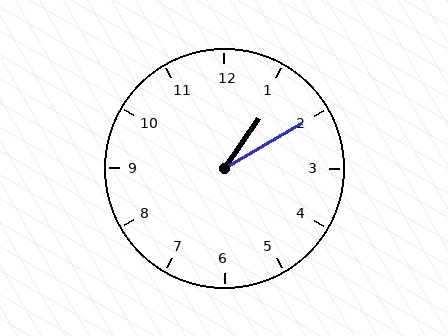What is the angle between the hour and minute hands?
Approximately 25 degrees.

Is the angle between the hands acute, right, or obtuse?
It is acute.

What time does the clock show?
1:10.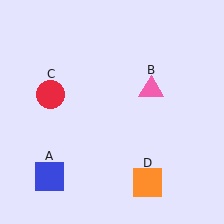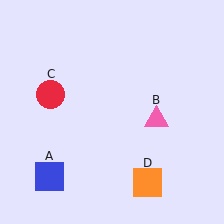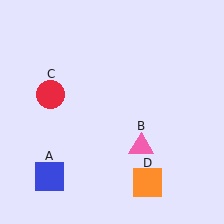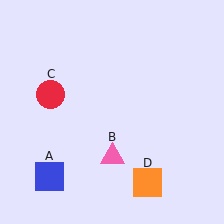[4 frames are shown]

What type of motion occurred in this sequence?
The pink triangle (object B) rotated clockwise around the center of the scene.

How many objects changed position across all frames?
1 object changed position: pink triangle (object B).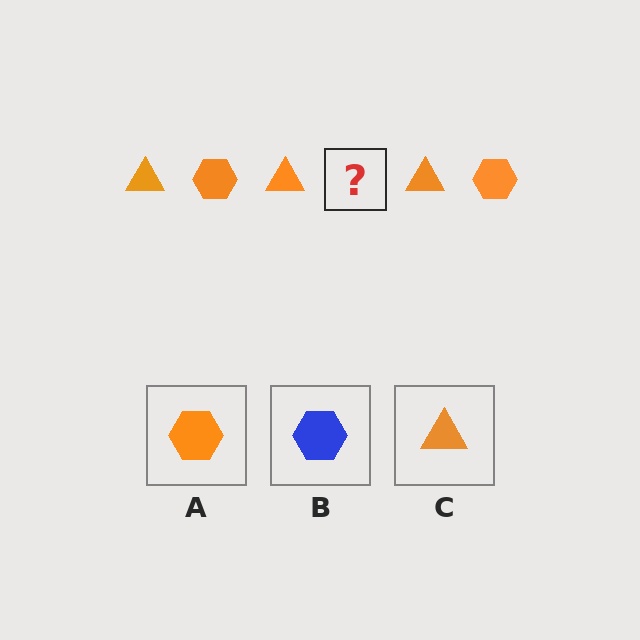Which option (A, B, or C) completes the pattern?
A.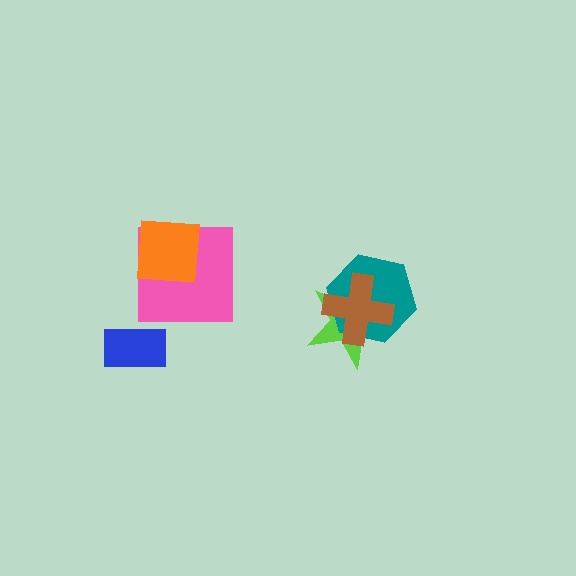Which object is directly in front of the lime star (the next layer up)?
The teal hexagon is directly in front of the lime star.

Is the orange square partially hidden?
No, no other shape covers it.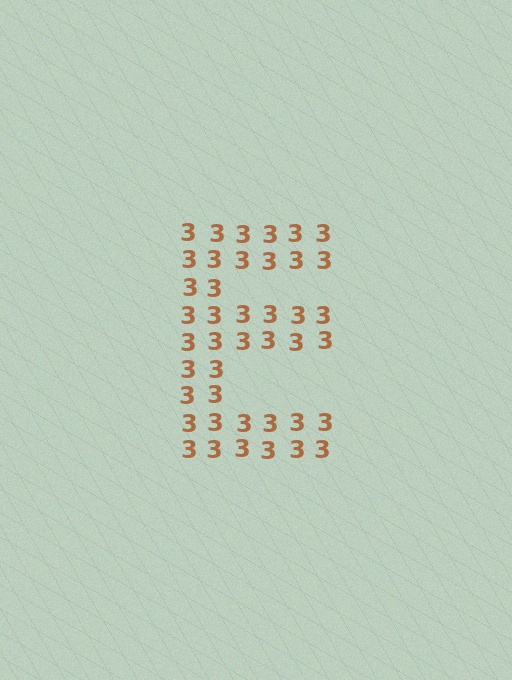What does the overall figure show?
The overall figure shows the letter E.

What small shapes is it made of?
It is made of small digit 3's.